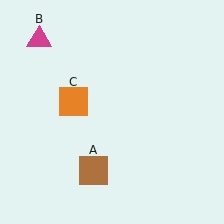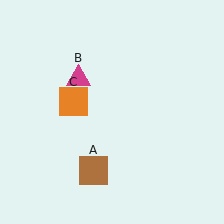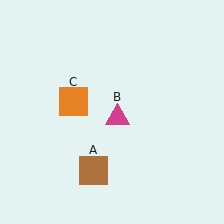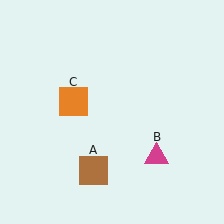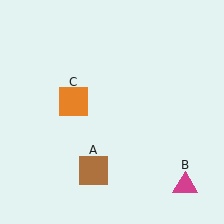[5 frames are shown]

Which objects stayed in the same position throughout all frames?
Brown square (object A) and orange square (object C) remained stationary.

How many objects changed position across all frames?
1 object changed position: magenta triangle (object B).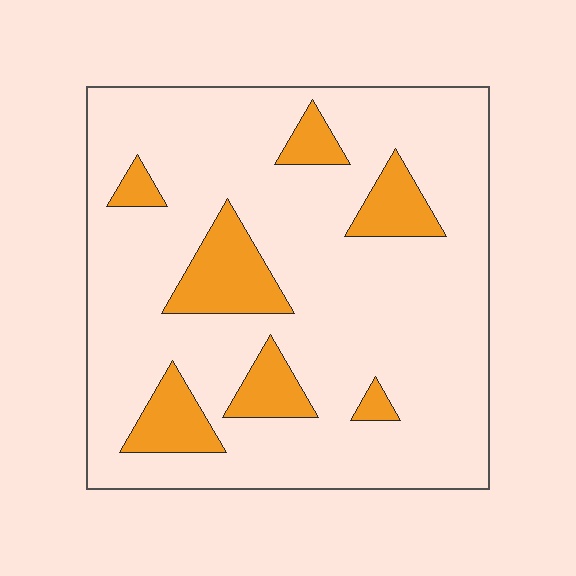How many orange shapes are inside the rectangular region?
7.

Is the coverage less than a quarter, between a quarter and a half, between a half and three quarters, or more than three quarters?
Less than a quarter.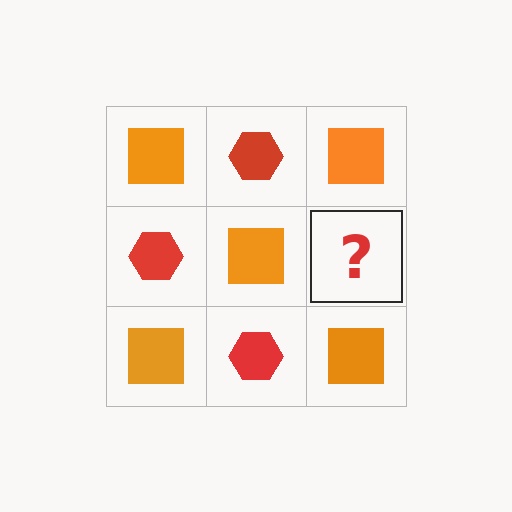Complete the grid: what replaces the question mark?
The question mark should be replaced with a red hexagon.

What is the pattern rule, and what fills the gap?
The rule is that it alternates orange square and red hexagon in a checkerboard pattern. The gap should be filled with a red hexagon.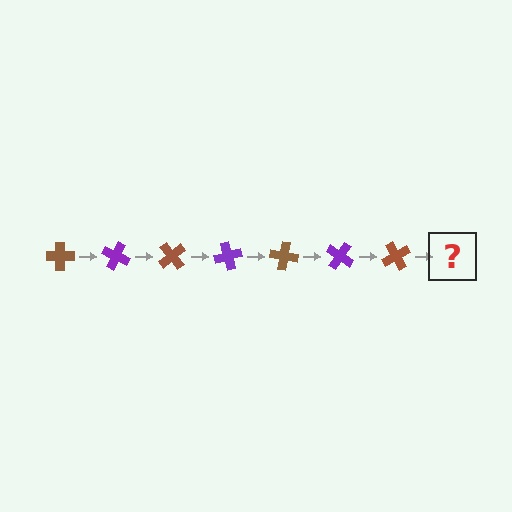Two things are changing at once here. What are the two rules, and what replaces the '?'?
The two rules are that it rotates 25 degrees each step and the color cycles through brown and purple. The '?' should be a purple cross, rotated 175 degrees from the start.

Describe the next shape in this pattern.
It should be a purple cross, rotated 175 degrees from the start.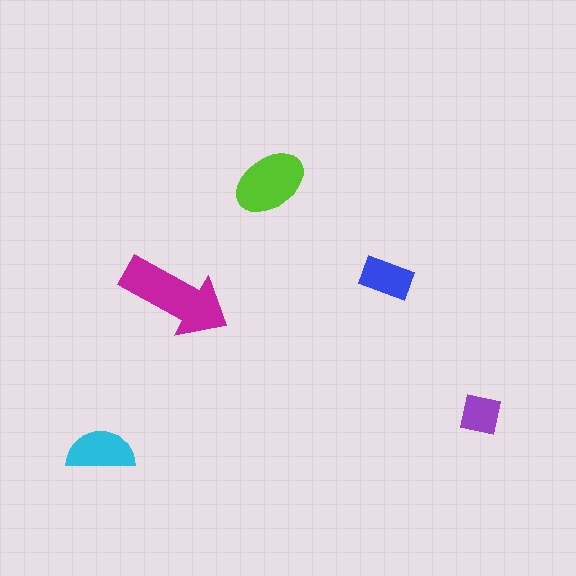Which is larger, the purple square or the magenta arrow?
The magenta arrow.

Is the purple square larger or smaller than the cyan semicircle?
Smaller.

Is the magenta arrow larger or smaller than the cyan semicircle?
Larger.